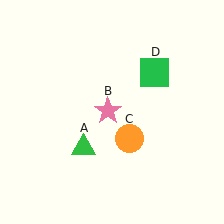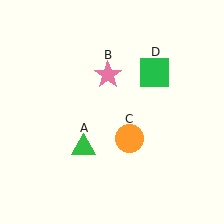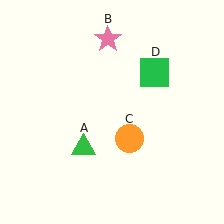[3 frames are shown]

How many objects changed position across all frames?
1 object changed position: pink star (object B).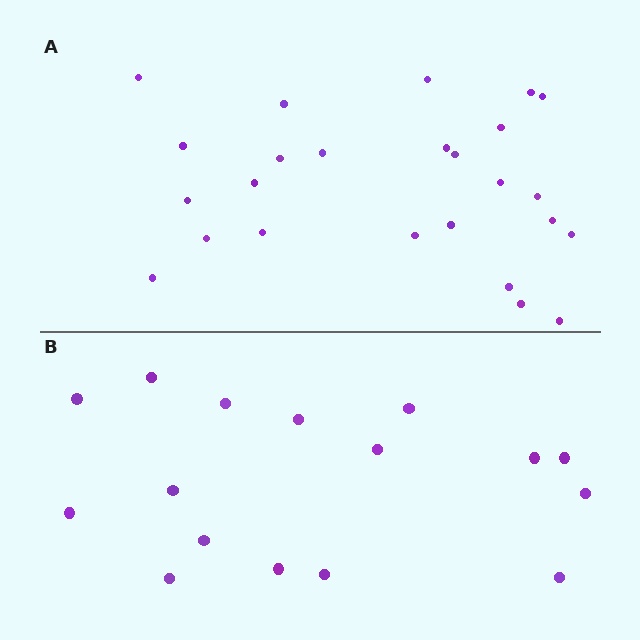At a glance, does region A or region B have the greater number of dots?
Region A (the top region) has more dots.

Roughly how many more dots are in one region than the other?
Region A has roughly 8 or so more dots than region B.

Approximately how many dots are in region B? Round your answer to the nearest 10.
About 20 dots. (The exact count is 16, which rounds to 20.)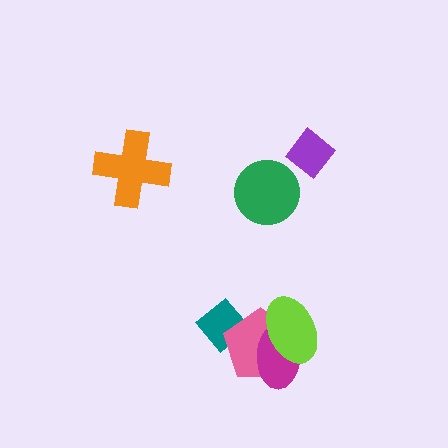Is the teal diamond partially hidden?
Yes, it is partially covered by another shape.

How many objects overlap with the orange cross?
0 objects overlap with the orange cross.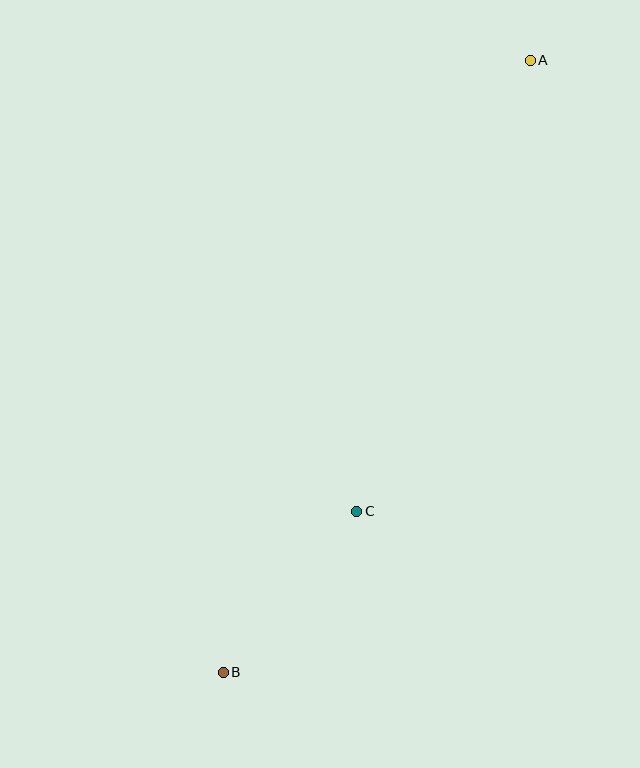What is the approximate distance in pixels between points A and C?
The distance between A and C is approximately 483 pixels.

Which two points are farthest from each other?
Points A and B are farthest from each other.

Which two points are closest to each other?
Points B and C are closest to each other.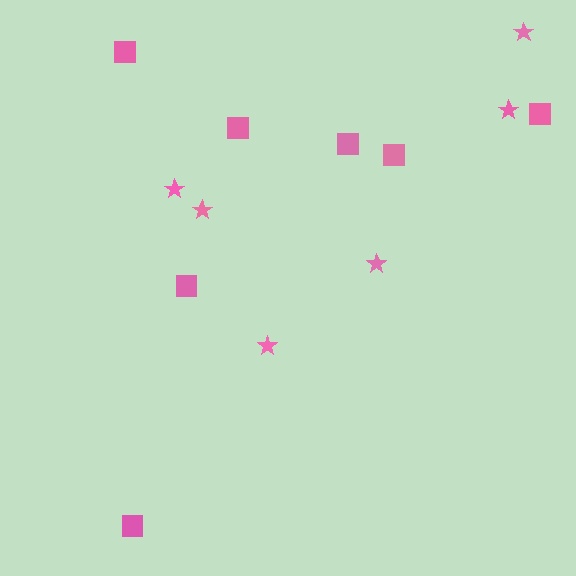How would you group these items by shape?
There are 2 groups: one group of stars (6) and one group of squares (7).